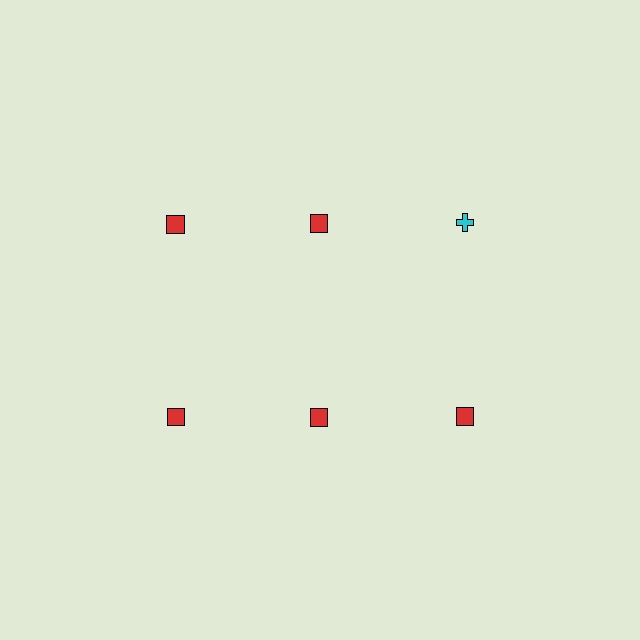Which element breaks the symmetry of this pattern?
The cyan cross in the top row, center column breaks the symmetry. All other shapes are red squares.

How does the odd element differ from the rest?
It differs in both color (cyan instead of red) and shape (cross instead of square).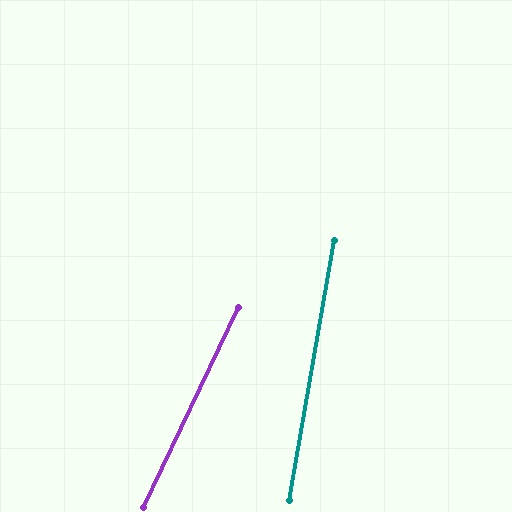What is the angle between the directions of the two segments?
Approximately 16 degrees.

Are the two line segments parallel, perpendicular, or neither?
Neither parallel nor perpendicular — they differ by about 16°.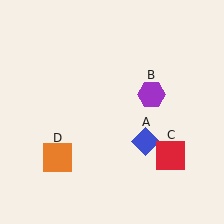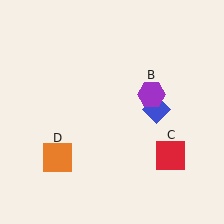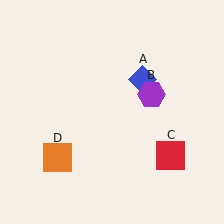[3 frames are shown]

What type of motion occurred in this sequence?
The blue diamond (object A) rotated counterclockwise around the center of the scene.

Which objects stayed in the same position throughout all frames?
Purple hexagon (object B) and red square (object C) and orange square (object D) remained stationary.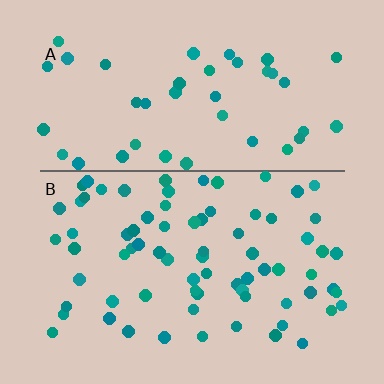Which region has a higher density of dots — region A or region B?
B (the bottom).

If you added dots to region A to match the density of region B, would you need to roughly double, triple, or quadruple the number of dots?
Approximately double.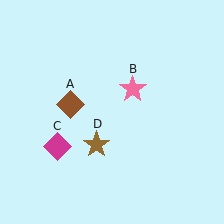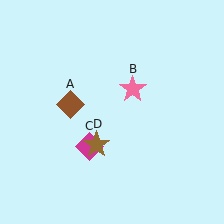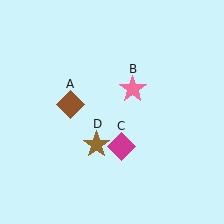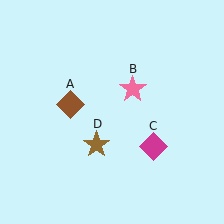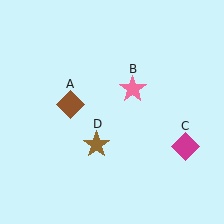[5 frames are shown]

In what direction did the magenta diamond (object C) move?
The magenta diamond (object C) moved right.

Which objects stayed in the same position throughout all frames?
Brown diamond (object A) and pink star (object B) and brown star (object D) remained stationary.